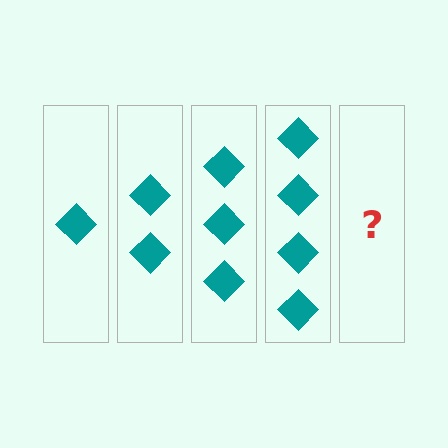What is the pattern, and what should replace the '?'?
The pattern is that each step adds one more diamond. The '?' should be 5 diamonds.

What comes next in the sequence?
The next element should be 5 diamonds.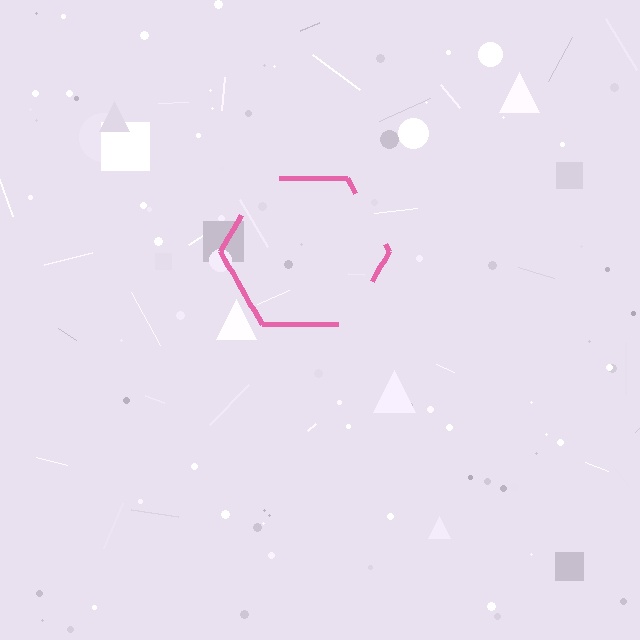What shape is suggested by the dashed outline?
The dashed outline suggests a hexagon.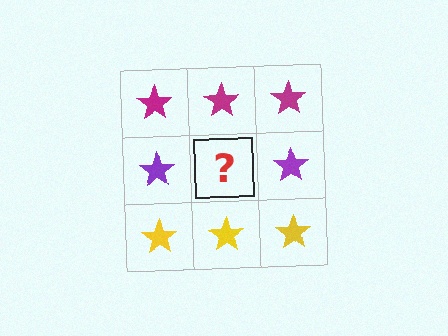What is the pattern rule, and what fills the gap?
The rule is that each row has a consistent color. The gap should be filled with a purple star.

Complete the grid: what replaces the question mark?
The question mark should be replaced with a purple star.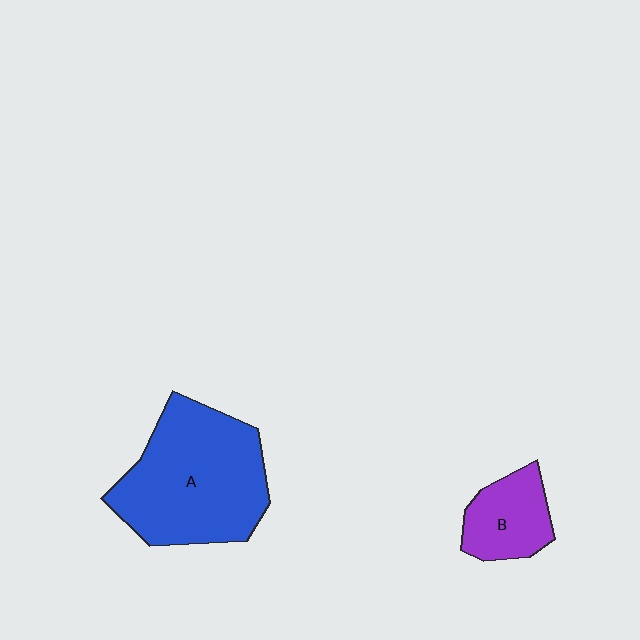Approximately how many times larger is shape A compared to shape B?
Approximately 2.6 times.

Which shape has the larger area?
Shape A (blue).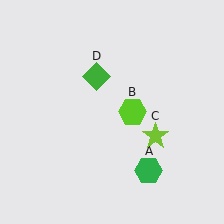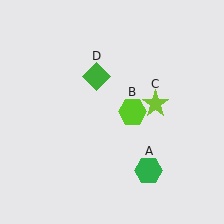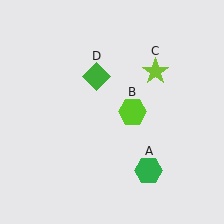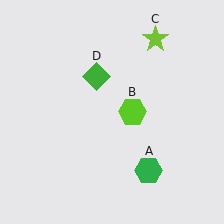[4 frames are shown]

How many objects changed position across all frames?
1 object changed position: lime star (object C).